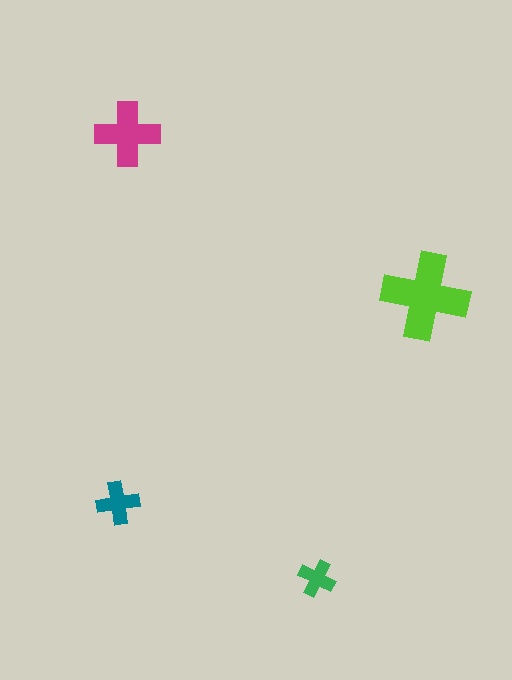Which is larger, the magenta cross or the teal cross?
The magenta one.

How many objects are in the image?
There are 4 objects in the image.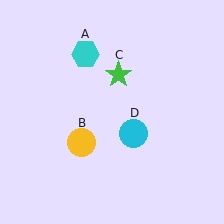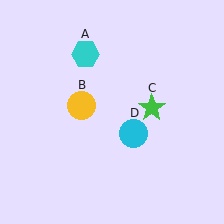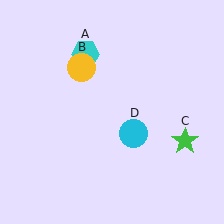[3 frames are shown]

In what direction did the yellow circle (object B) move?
The yellow circle (object B) moved up.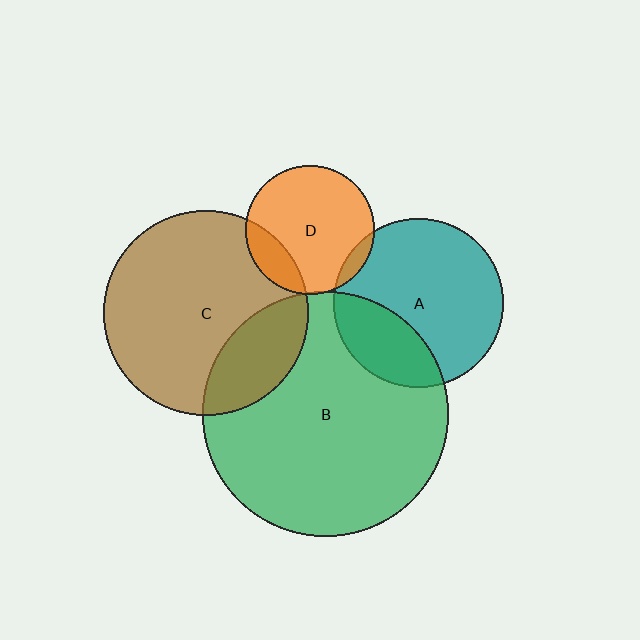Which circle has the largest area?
Circle B (green).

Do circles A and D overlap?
Yes.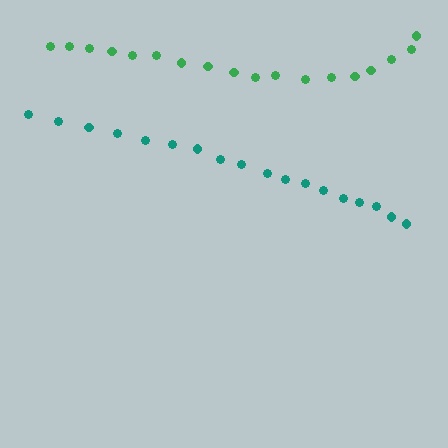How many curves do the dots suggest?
There are 2 distinct paths.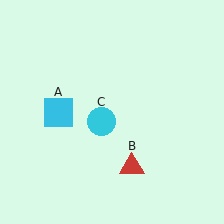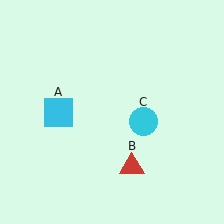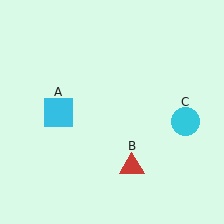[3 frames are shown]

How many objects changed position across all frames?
1 object changed position: cyan circle (object C).